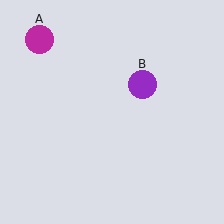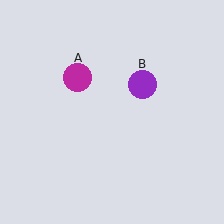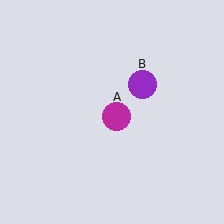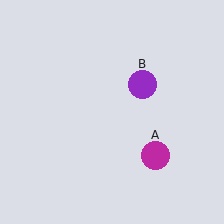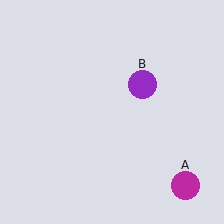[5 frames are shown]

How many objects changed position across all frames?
1 object changed position: magenta circle (object A).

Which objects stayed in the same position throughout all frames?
Purple circle (object B) remained stationary.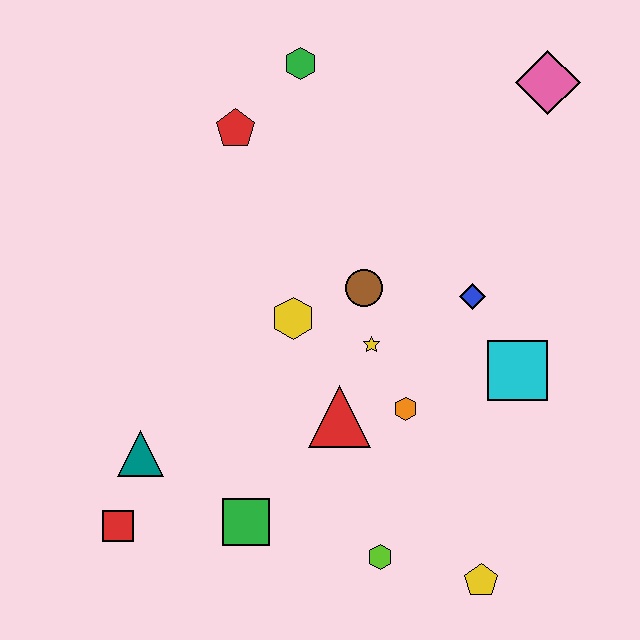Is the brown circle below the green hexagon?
Yes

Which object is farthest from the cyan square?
The red square is farthest from the cyan square.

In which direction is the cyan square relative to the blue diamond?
The cyan square is below the blue diamond.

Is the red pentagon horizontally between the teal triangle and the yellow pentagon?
Yes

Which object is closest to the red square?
The teal triangle is closest to the red square.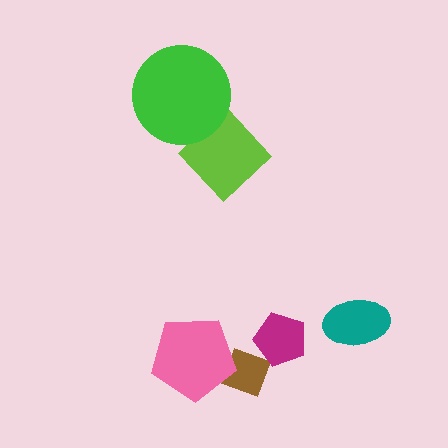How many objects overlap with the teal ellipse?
0 objects overlap with the teal ellipse.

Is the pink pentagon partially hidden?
No, no other shape covers it.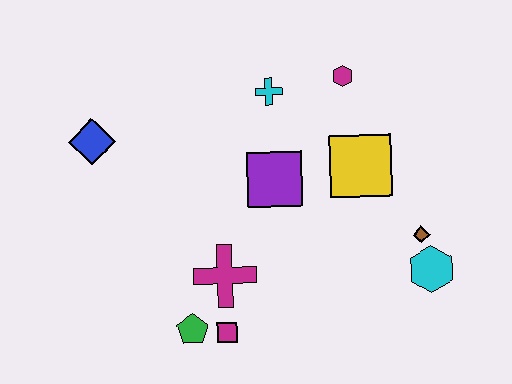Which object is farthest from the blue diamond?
The cyan hexagon is farthest from the blue diamond.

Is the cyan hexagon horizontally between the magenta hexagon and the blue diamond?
No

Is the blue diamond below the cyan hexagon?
No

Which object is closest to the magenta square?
The green pentagon is closest to the magenta square.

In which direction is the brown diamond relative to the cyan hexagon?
The brown diamond is above the cyan hexagon.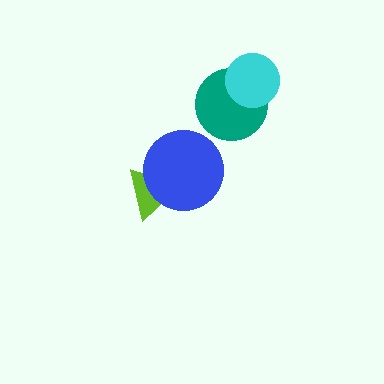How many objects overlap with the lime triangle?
1 object overlaps with the lime triangle.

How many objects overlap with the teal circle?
1 object overlaps with the teal circle.